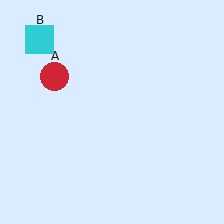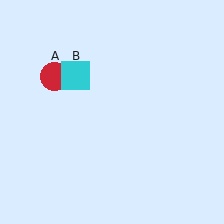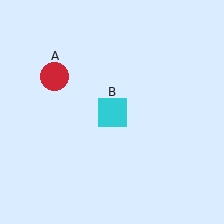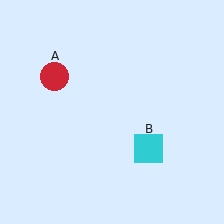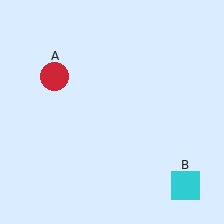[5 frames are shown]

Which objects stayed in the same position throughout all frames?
Red circle (object A) remained stationary.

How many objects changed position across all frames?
1 object changed position: cyan square (object B).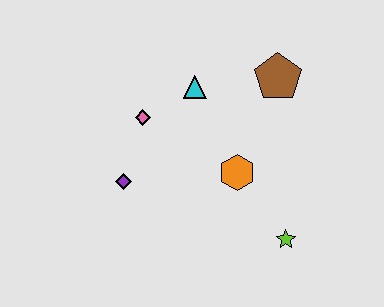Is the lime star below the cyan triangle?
Yes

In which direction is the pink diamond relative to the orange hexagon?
The pink diamond is to the left of the orange hexagon.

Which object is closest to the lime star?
The orange hexagon is closest to the lime star.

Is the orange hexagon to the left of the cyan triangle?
No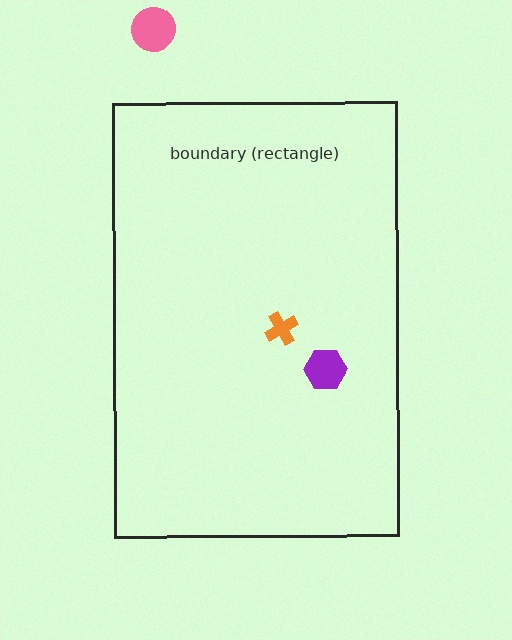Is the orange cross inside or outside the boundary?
Inside.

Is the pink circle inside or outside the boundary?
Outside.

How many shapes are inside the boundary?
2 inside, 1 outside.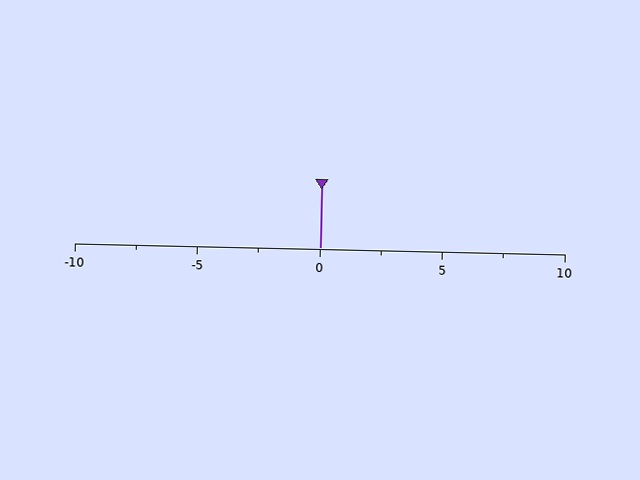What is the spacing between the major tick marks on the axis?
The major ticks are spaced 5 apart.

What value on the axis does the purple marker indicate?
The marker indicates approximately 0.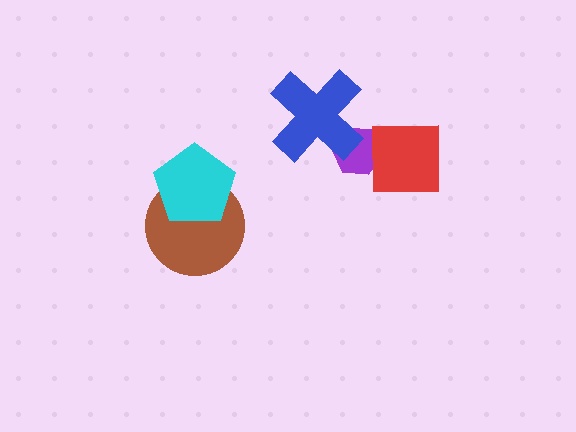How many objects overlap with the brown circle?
1 object overlaps with the brown circle.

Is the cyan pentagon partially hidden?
No, no other shape covers it.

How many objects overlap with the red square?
1 object overlaps with the red square.